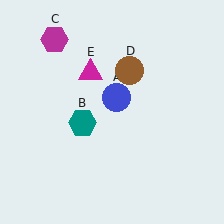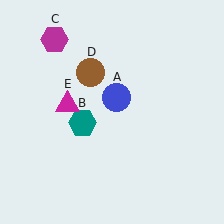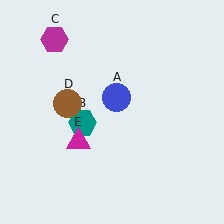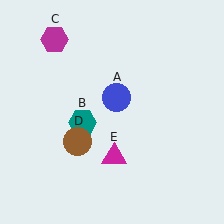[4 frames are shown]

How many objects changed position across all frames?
2 objects changed position: brown circle (object D), magenta triangle (object E).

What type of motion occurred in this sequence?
The brown circle (object D), magenta triangle (object E) rotated counterclockwise around the center of the scene.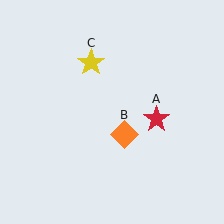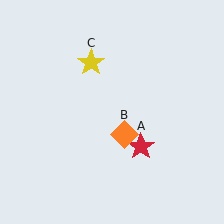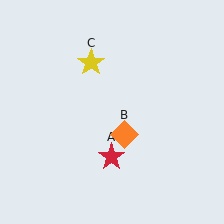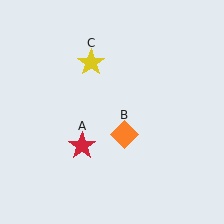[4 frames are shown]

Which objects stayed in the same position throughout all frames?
Orange diamond (object B) and yellow star (object C) remained stationary.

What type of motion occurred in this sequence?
The red star (object A) rotated clockwise around the center of the scene.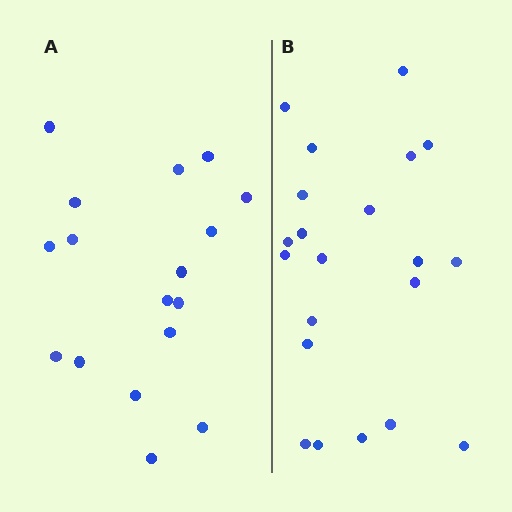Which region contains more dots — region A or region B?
Region B (the right region) has more dots.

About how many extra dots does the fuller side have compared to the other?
Region B has about 4 more dots than region A.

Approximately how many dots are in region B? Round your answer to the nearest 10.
About 20 dots. (The exact count is 21, which rounds to 20.)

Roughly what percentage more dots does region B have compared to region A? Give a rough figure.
About 25% more.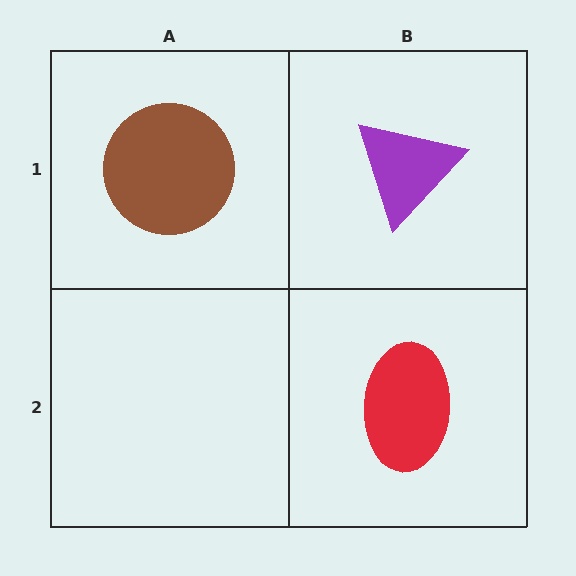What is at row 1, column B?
A purple triangle.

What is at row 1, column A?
A brown circle.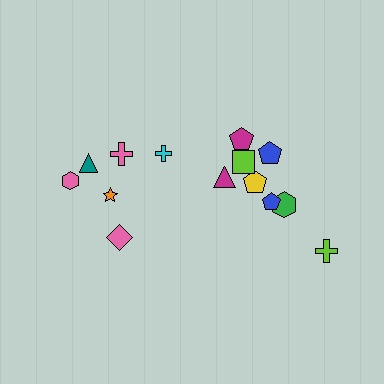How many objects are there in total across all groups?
There are 14 objects.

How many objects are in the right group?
There are 8 objects.